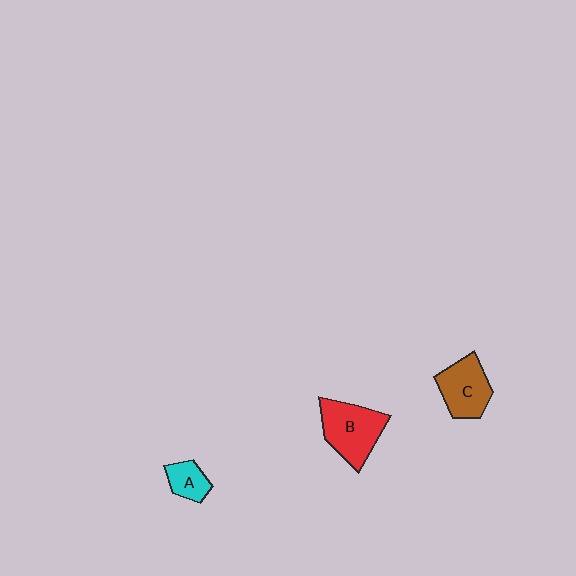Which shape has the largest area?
Shape B (red).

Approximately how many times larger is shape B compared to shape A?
Approximately 2.2 times.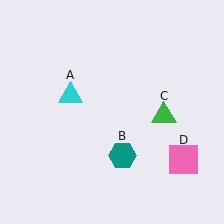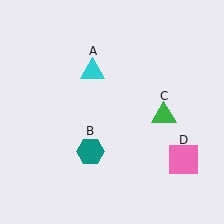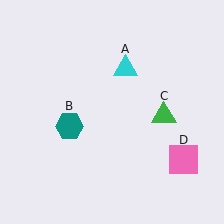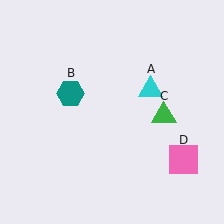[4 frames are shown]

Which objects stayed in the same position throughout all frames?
Green triangle (object C) and pink square (object D) remained stationary.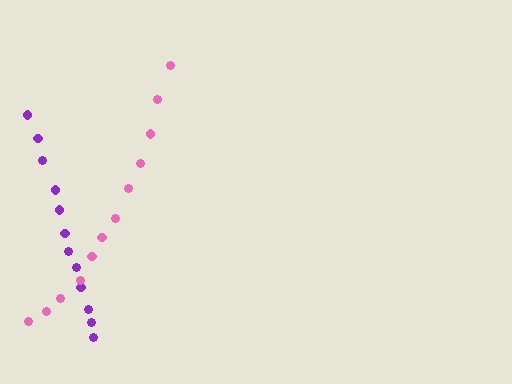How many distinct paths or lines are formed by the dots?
There are 2 distinct paths.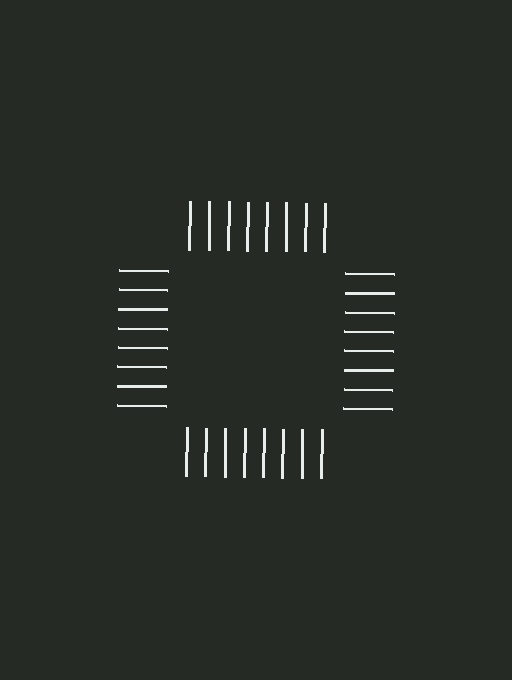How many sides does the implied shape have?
4 sides — the line-ends trace a square.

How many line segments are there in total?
32 — 8 along each of the 4 edges.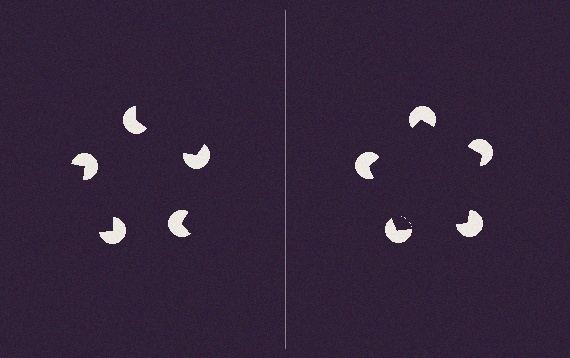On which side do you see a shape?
An illusory pentagon appears on the right side. On the left side the wedge cuts are rotated, so no coherent shape forms.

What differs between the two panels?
The pac-man discs are positioned identically on both sides; only the wedge orientations differ. On the right they align to a pentagon; on the left they are misaligned.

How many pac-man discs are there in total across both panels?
10 — 5 on each side.